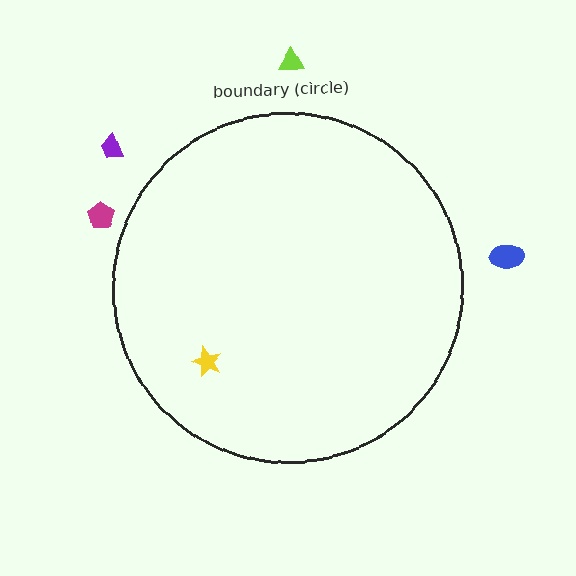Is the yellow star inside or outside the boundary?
Inside.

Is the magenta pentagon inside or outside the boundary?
Outside.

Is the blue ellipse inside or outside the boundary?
Outside.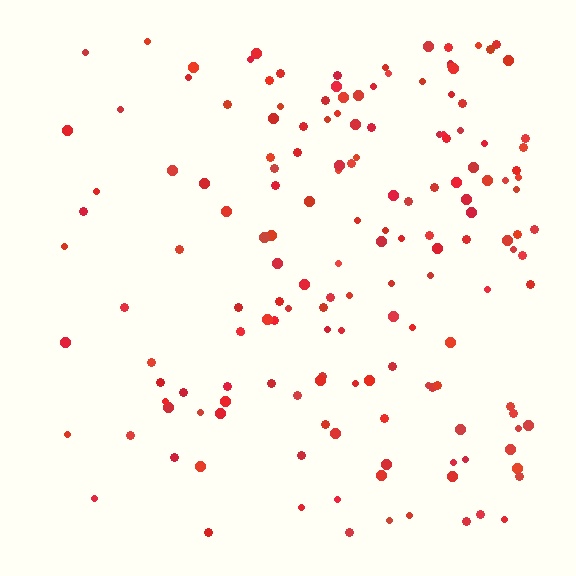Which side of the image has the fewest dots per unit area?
The left.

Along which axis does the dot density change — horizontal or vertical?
Horizontal.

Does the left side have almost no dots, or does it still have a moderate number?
Still a moderate number, just noticeably fewer than the right.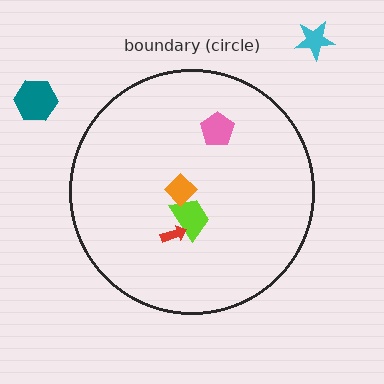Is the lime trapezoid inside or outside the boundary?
Inside.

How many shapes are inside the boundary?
4 inside, 2 outside.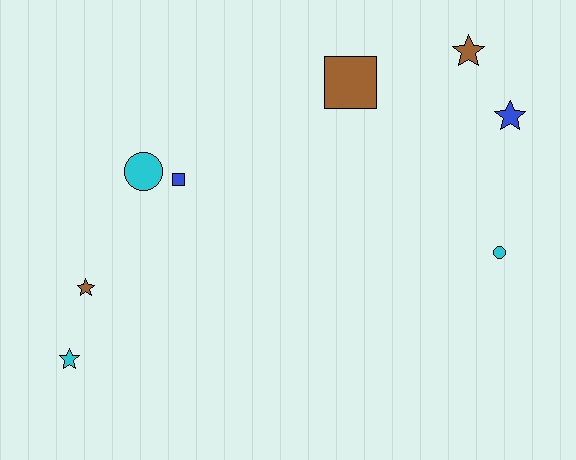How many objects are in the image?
There are 8 objects.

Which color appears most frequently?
Brown, with 3 objects.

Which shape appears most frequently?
Star, with 4 objects.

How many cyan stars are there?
There is 1 cyan star.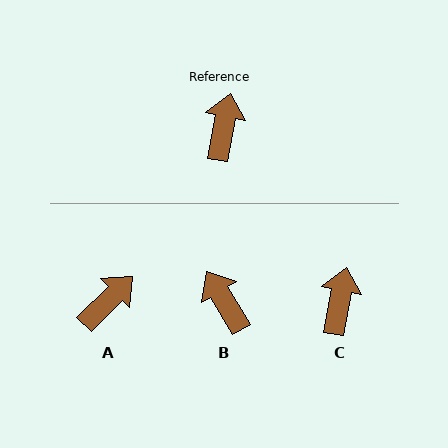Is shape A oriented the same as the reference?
No, it is off by about 35 degrees.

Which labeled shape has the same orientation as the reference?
C.